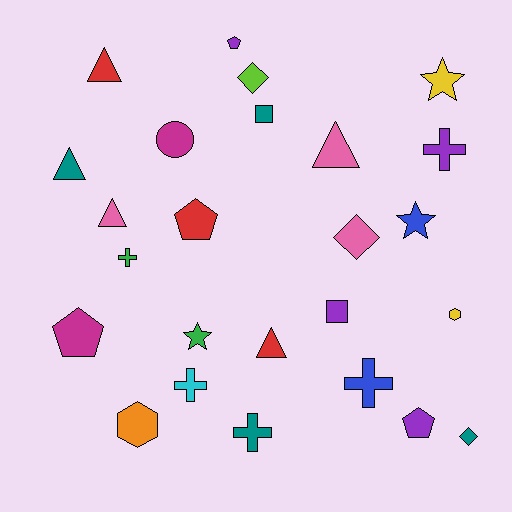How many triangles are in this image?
There are 5 triangles.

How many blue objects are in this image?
There are 2 blue objects.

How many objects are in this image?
There are 25 objects.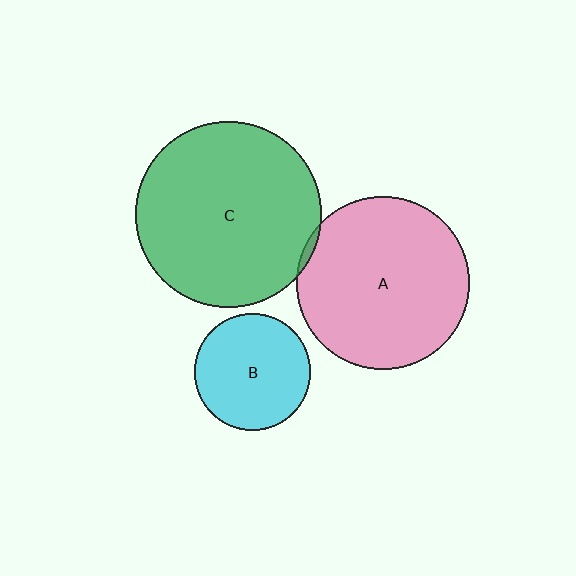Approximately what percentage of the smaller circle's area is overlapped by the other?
Approximately 5%.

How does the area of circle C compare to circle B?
Approximately 2.6 times.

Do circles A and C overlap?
Yes.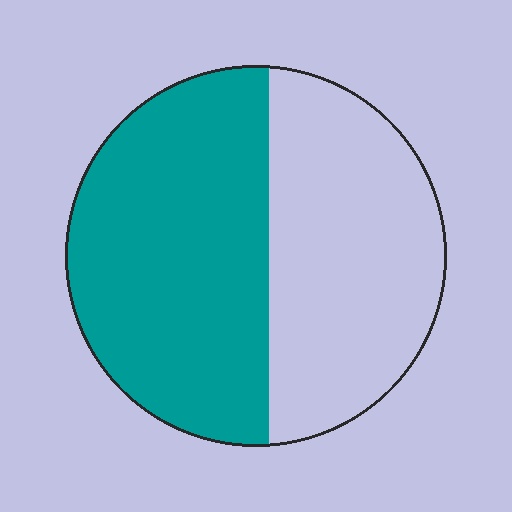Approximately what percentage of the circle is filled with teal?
Approximately 55%.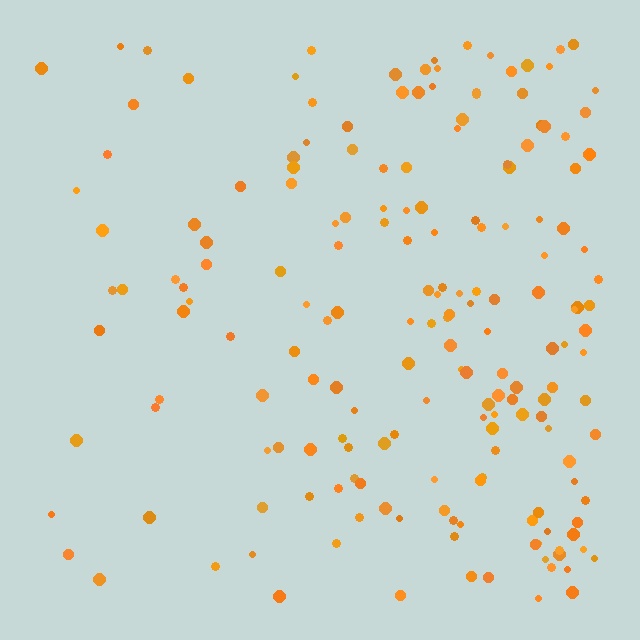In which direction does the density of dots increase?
From left to right, with the right side densest.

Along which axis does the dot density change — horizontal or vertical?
Horizontal.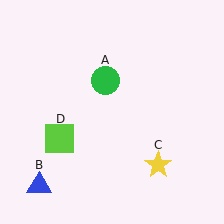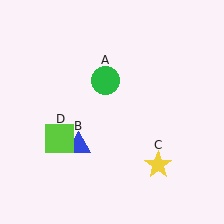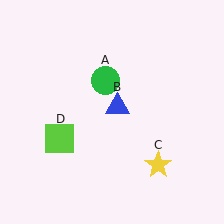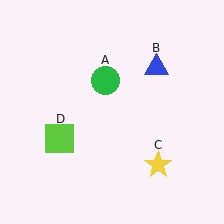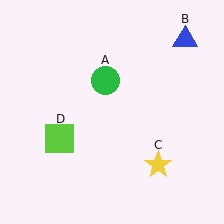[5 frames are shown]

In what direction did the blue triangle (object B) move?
The blue triangle (object B) moved up and to the right.